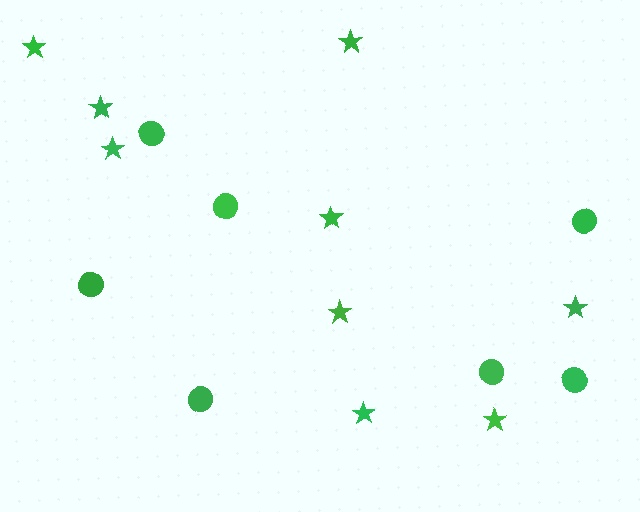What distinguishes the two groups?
There are 2 groups: one group of circles (7) and one group of stars (9).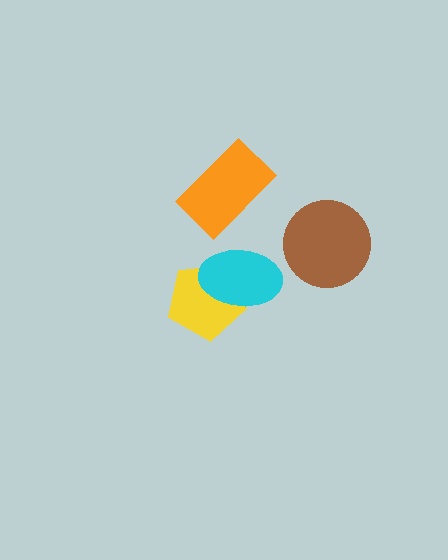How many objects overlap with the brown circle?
0 objects overlap with the brown circle.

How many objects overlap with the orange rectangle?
0 objects overlap with the orange rectangle.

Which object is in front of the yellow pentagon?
The cyan ellipse is in front of the yellow pentagon.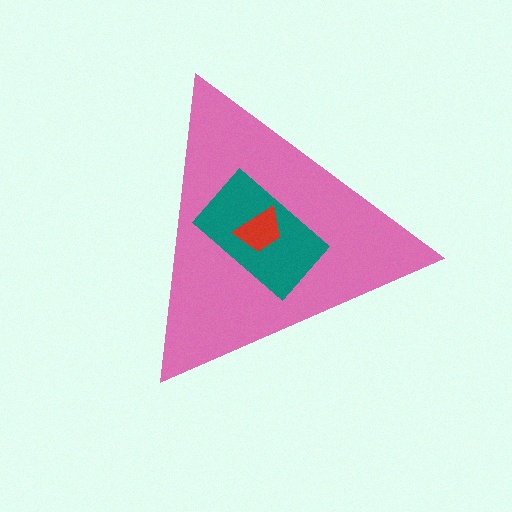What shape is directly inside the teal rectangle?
The red trapezoid.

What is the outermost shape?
The pink triangle.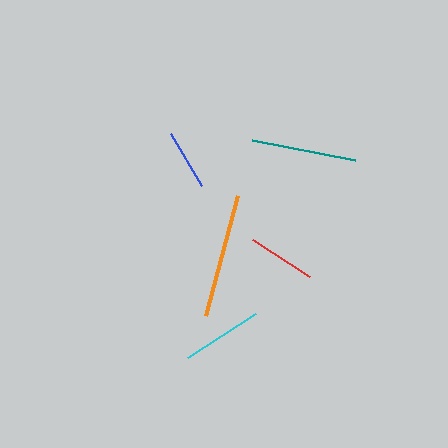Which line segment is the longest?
The orange line is the longest at approximately 124 pixels.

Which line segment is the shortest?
The blue line is the shortest at approximately 60 pixels.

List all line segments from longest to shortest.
From longest to shortest: orange, teal, cyan, red, blue.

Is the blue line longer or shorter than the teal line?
The teal line is longer than the blue line.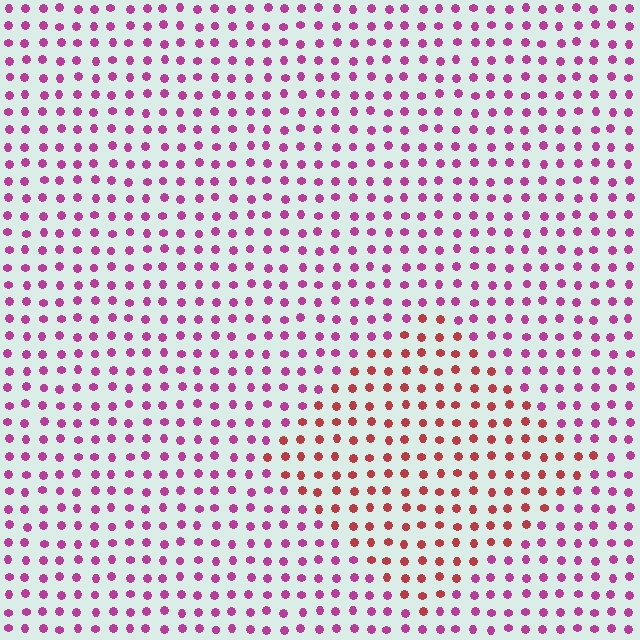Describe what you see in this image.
The image is filled with small magenta elements in a uniform arrangement. A diamond-shaped region is visible where the elements are tinted to a slightly different hue, forming a subtle color boundary.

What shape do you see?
I see a diamond.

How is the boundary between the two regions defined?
The boundary is defined purely by a slight shift in hue (about 40 degrees). Spacing, size, and orientation are identical on both sides.